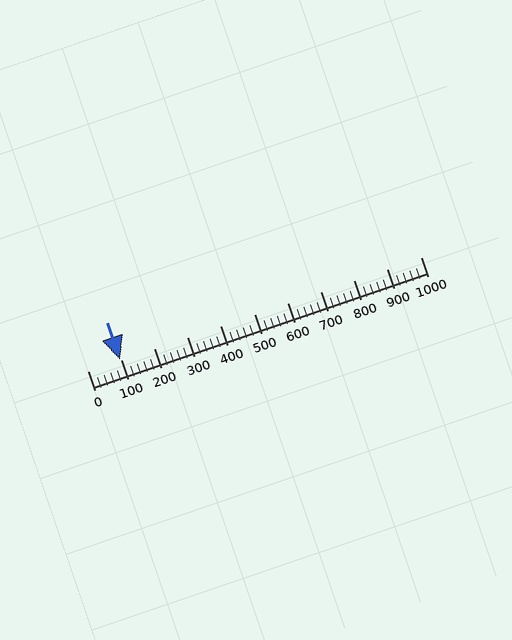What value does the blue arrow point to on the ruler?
The blue arrow points to approximately 99.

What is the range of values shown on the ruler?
The ruler shows values from 0 to 1000.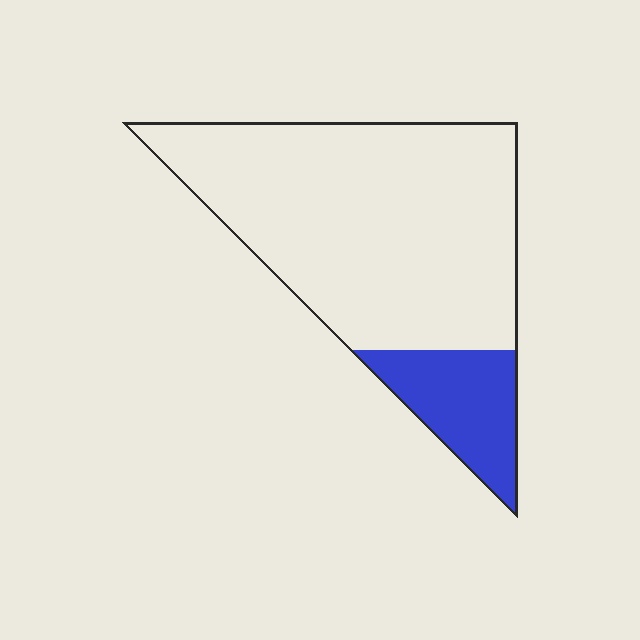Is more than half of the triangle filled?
No.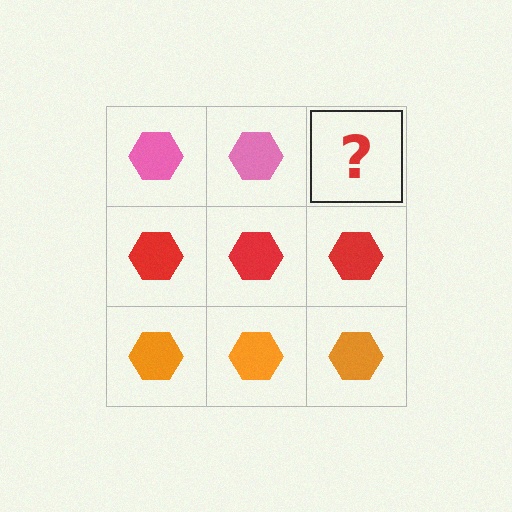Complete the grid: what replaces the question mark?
The question mark should be replaced with a pink hexagon.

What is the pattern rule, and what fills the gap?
The rule is that each row has a consistent color. The gap should be filled with a pink hexagon.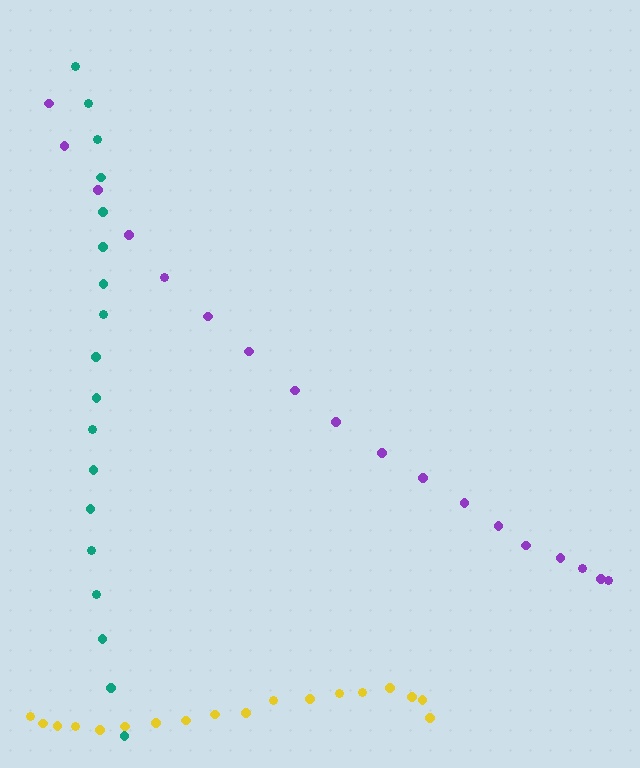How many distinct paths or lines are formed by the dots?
There are 3 distinct paths.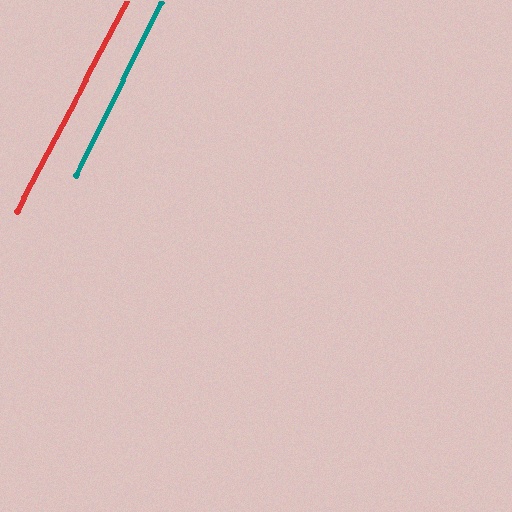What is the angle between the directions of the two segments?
Approximately 1 degree.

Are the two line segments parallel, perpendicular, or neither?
Parallel — their directions differ by only 1.2°.